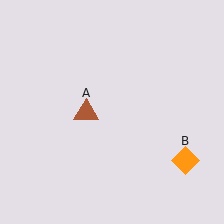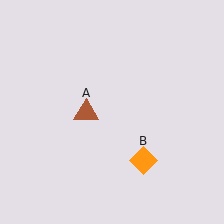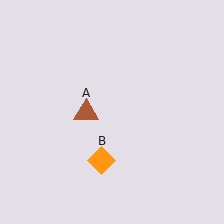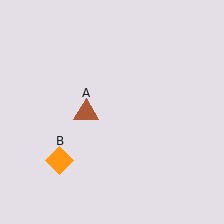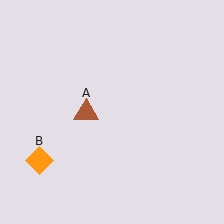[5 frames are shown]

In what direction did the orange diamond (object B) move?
The orange diamond (object B) moved left.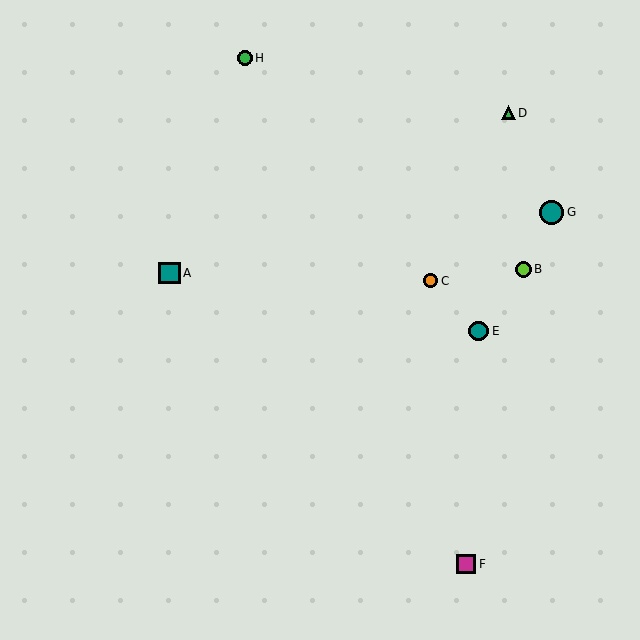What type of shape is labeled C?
Shape C is an orange circle.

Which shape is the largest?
The teal circle (labeled G) is the largest.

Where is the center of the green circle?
The center of the green circle is at (245, 58).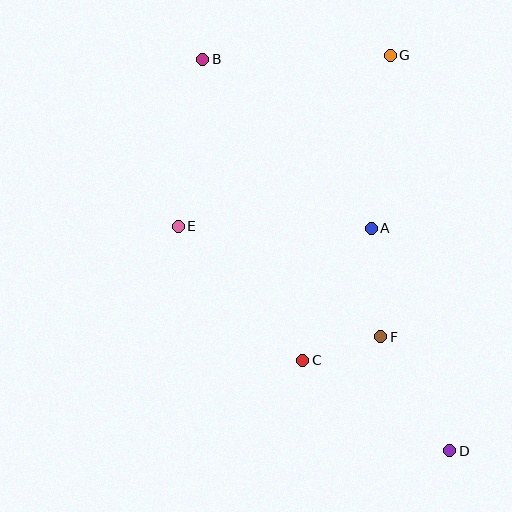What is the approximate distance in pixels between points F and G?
The distance between F and G is approximately 282 pixels.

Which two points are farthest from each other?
Points B and D are farthest from each other.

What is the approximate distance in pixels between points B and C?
The distance between B and C is approximately 317 pixels.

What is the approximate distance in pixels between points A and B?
The distance between A and B is approximately 239 pixels.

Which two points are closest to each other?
Points C and F are closest to each other.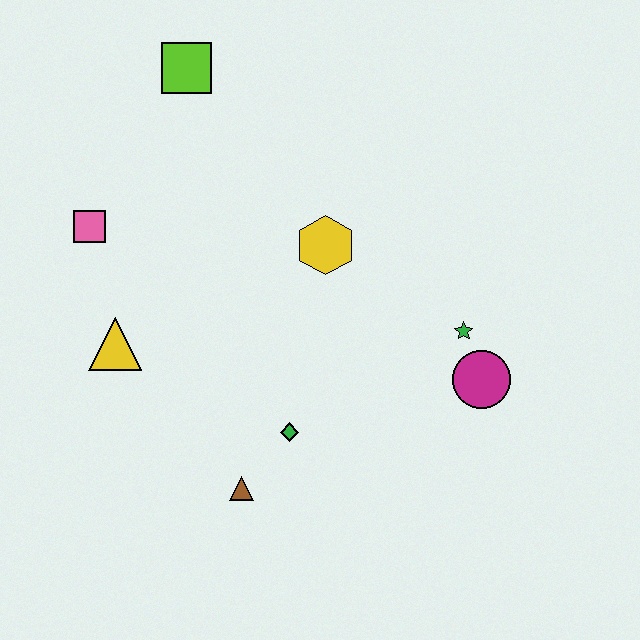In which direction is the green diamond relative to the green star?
The green diamond is to the left of the green star.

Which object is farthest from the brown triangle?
The lime square is farthest from the brown triangle.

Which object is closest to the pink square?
The yellow triangle is closest to the pink square.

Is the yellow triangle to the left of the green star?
Yes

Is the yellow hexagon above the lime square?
No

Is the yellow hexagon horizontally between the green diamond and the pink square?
No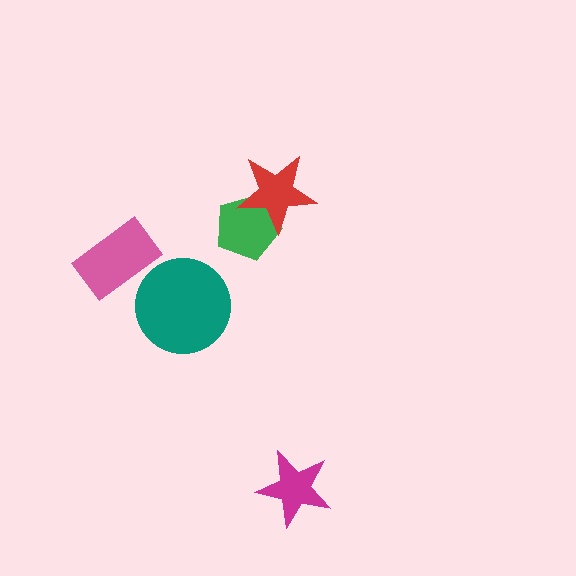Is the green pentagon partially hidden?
Yes, it is partially covered by another shape.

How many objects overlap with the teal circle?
0 objects overlap with the teal circle.